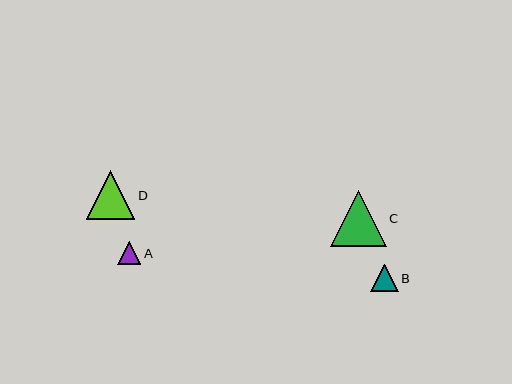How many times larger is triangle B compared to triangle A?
Triangle B is approximately 1.2 times the size of triangle A.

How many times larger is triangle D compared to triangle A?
Triangle D is approximately 2.1 times the size of triangle A.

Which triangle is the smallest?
Triangle A is the smallest with a size of approximately 24 pixels.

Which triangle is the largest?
Triangle C is the largest with a size of approximately 56 pixels.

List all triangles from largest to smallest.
From largest to smallest: C, D, B, A.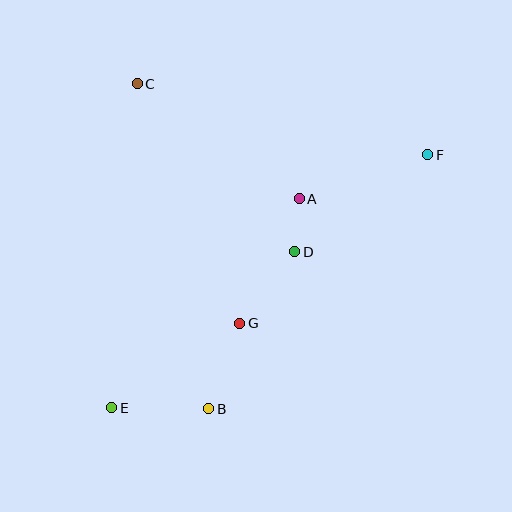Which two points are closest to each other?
Points A and D are closest to each other.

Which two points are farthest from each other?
Points E and F are farthest from each other.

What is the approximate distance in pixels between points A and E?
The distance between A and E is approximately 281 pixels.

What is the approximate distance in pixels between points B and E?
The distance between B and E is approximately 97 pixels.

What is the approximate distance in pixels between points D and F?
The distance between D and F is approximately 165 pixels.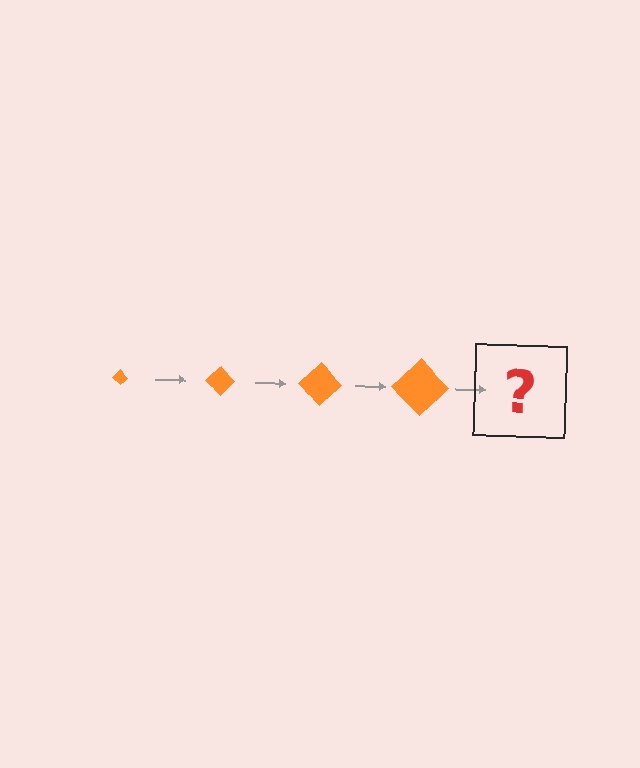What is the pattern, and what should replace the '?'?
The pattern is that the diamond gets progressively larger each step. The '?' should be an orange diamond, larger than the previous one.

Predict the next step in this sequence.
The next step is an orange diamond, larger than the previous one.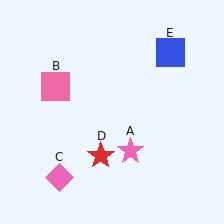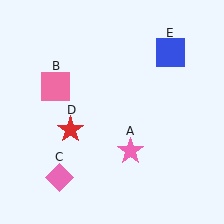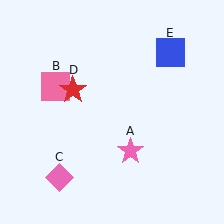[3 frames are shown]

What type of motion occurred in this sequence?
The red star (object D) rotated clockwise around the center of the scene.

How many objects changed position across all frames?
1 object changed position: red star (object D).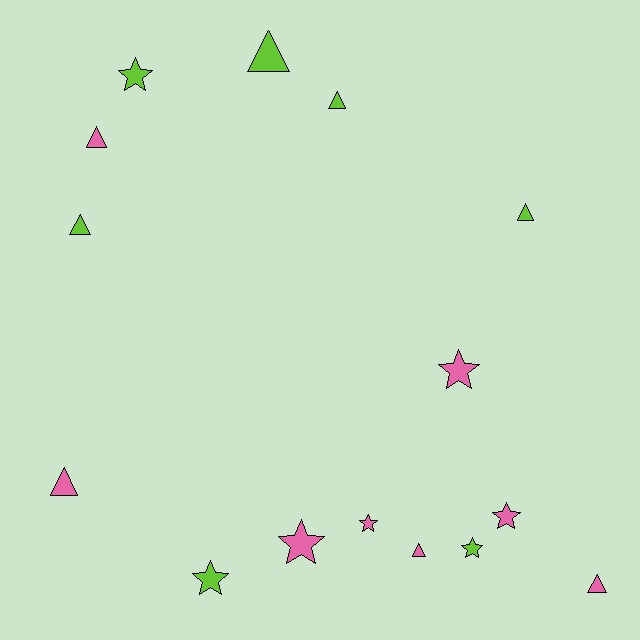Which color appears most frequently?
Pink, with 8 objects.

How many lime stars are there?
There are 3 lime stars.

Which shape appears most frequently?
Triangle, with 8 objects.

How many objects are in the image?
There are 15 objects.